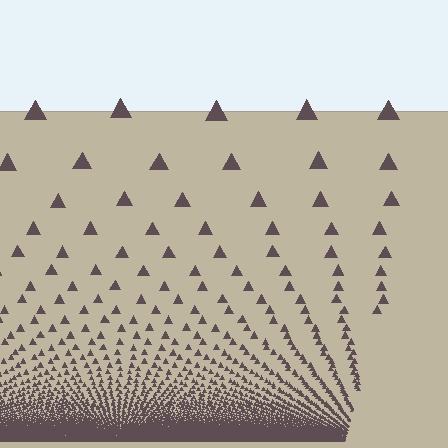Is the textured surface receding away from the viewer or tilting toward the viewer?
The surface appears to tilt toward the viewer. Texture elements get larger and sparser toward the top.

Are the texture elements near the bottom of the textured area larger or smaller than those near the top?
Smaller. The gradient is inverted — elements near the bottom are smaller and denser.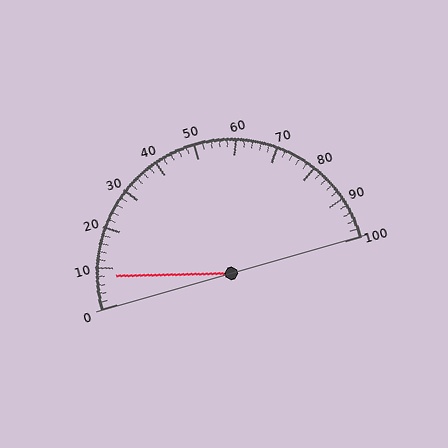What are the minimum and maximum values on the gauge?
The gauge ranges from 0 to 100.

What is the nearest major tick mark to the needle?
The nearest major tick mark is 10.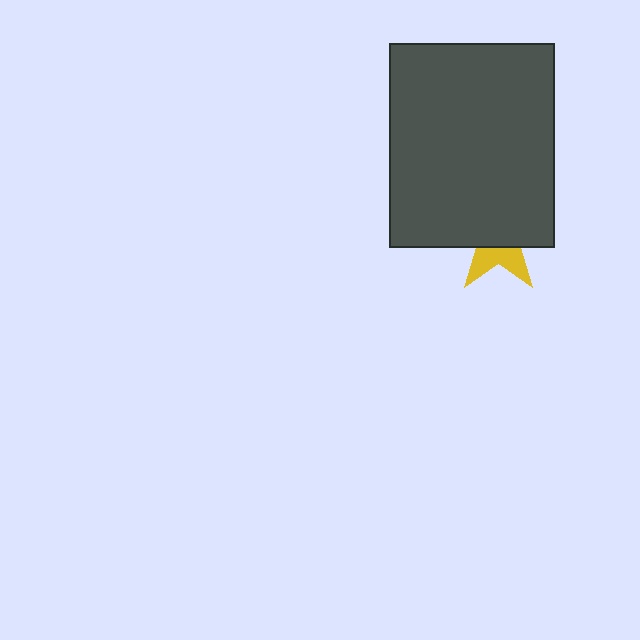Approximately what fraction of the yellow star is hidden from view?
Roughly 64% of the yellow star is hidden behind the dark gray rectangle.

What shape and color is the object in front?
The object in front is a dark gray rectangle.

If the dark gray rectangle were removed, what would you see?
You would see the complete yellow star.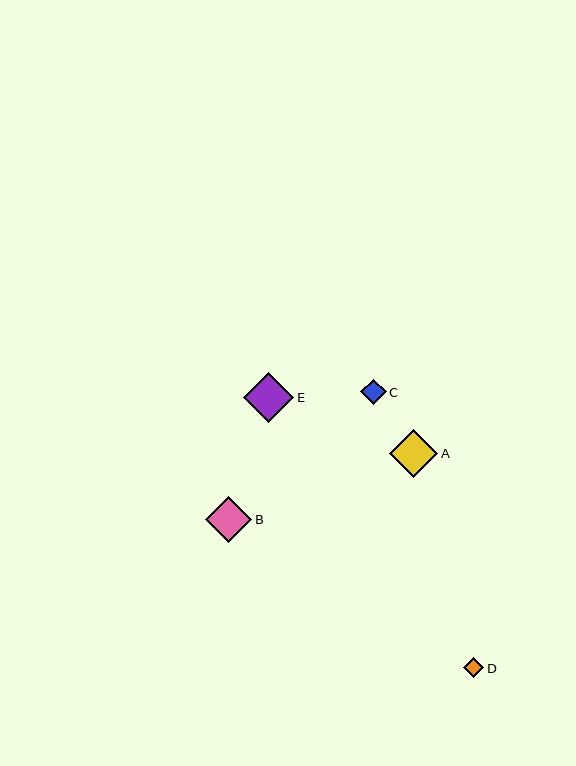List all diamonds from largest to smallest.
From largest to smallest: E, A, B, C, D.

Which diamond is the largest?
Diamond E is the largest with a size of approximately 50 pixels.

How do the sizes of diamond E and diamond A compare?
Diamond E and diamond A are approximately the same size.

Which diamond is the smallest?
Diamond D is the smallest with a size of approximately 20 pixels.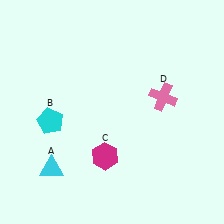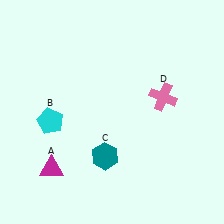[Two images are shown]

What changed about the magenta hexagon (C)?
In Image 1, C is magenta. In Image 2, it changed to teal.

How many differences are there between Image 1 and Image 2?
There are 2 differences between the two images.